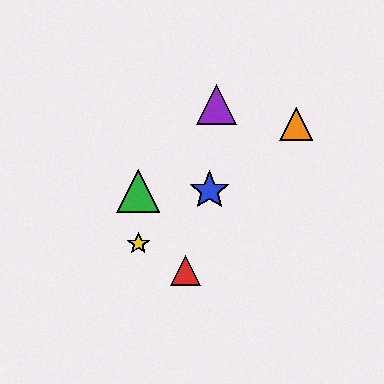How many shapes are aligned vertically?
2 shapes (the green triangle, the yellow star) are aligned vertically.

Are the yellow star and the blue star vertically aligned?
No, the yellow star is at x≈138 and the blue star is at x≈209.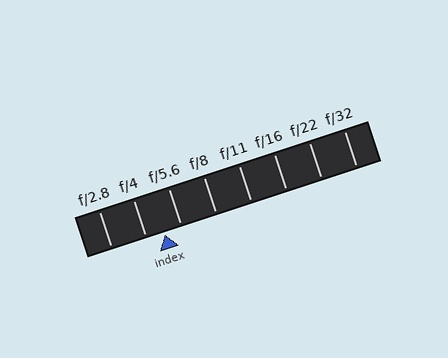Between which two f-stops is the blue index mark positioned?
The index mark is between f/4 and f/5.6.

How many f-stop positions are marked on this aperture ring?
There are 8 f-stop positions marked.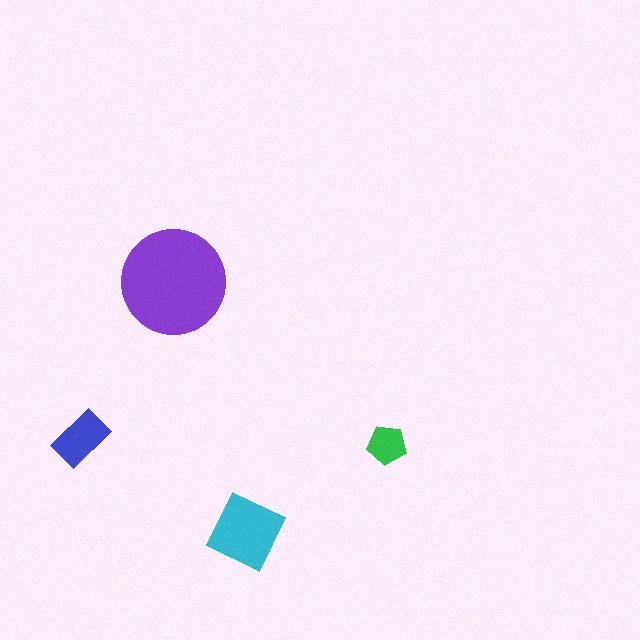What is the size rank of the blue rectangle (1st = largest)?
3rd.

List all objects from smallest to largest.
The green pentagon, the blue rectangle, the cyan diamond, the purple circle.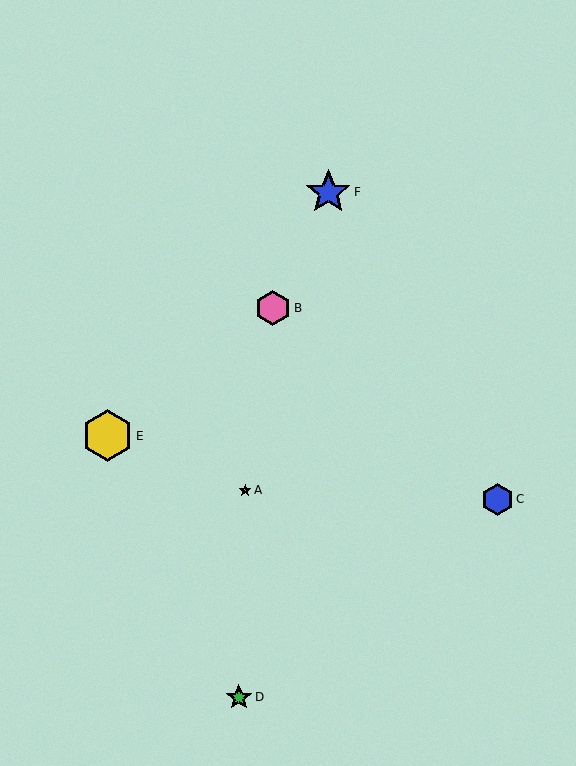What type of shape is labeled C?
Shape C is a blue hexagon.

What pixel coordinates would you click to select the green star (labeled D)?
Click at (239, 697) to select the green star D.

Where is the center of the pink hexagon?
The center of the pink hexagon is at (273, 308).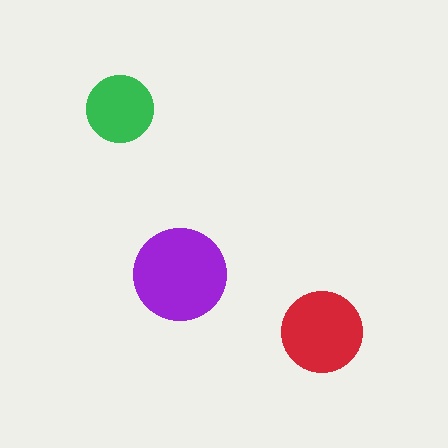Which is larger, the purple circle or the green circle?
The purple one.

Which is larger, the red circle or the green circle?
The red one.